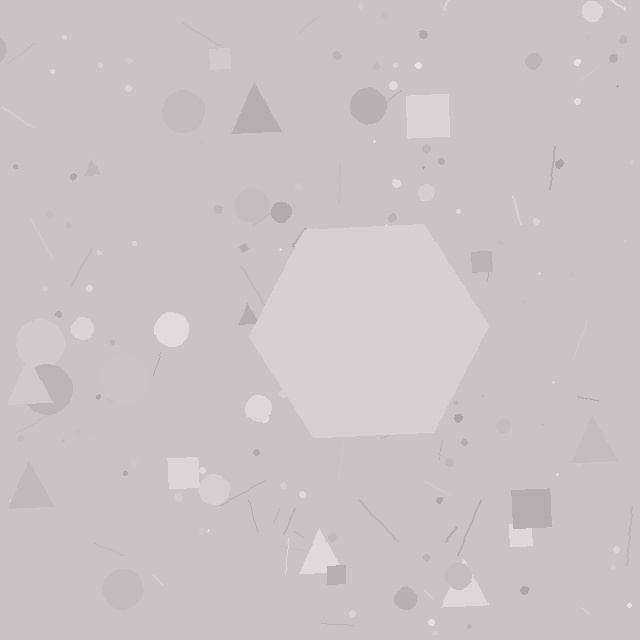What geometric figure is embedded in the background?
A hexagon is embedded in the background.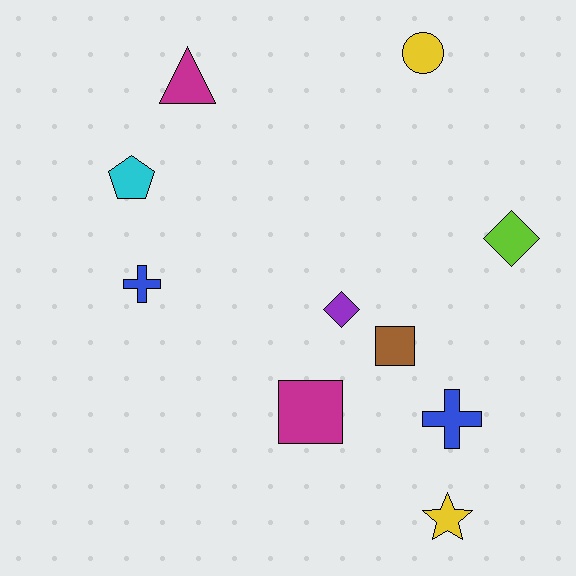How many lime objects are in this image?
There is 1 lime object.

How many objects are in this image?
There are 10 objects.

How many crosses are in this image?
There are 2 crosses.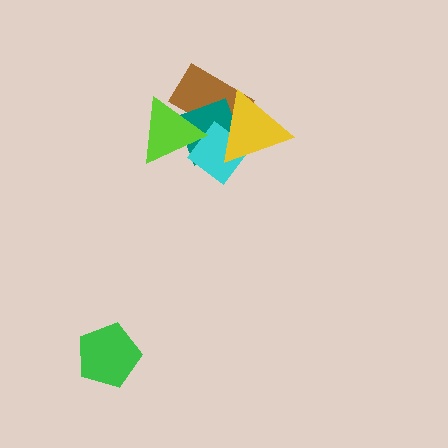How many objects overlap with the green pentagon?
0 objects overlap with the green pentagon.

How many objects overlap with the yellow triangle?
3 objects overlap with the yellow triangle.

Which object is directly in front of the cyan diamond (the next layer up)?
The lime triangle is directly in front of the cyan diamond.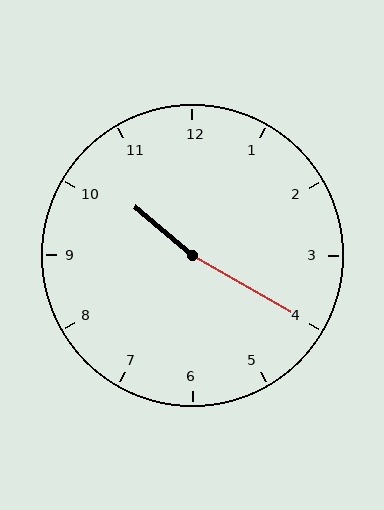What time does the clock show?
10:20.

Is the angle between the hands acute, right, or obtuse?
It is obtuse.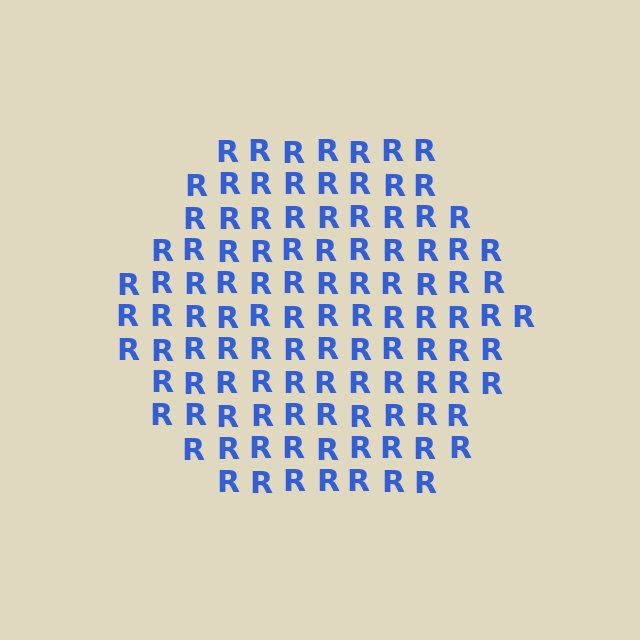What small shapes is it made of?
It is made of small letter R's.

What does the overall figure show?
The overall figure shows a hexagon.